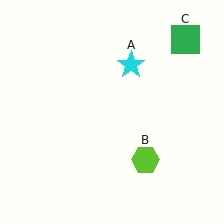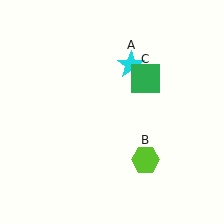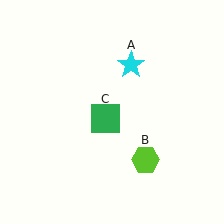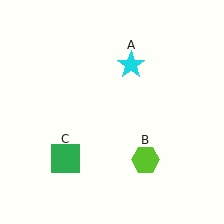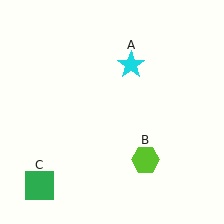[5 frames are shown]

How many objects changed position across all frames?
1 object changed position: green square (object C).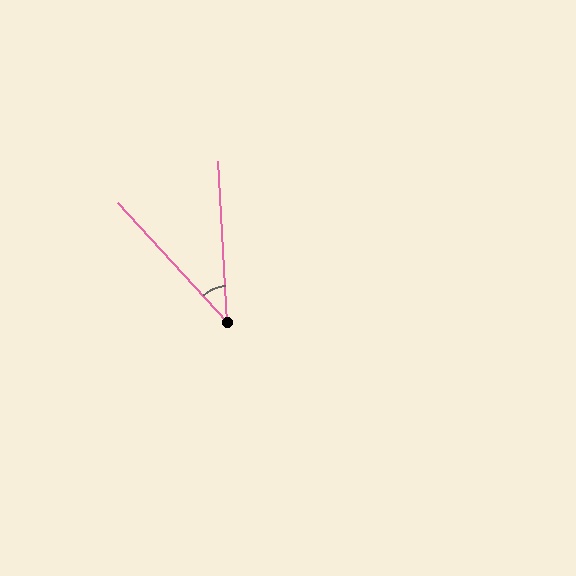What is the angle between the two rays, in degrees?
Approximately 39 degrees.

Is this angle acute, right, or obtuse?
It is acute.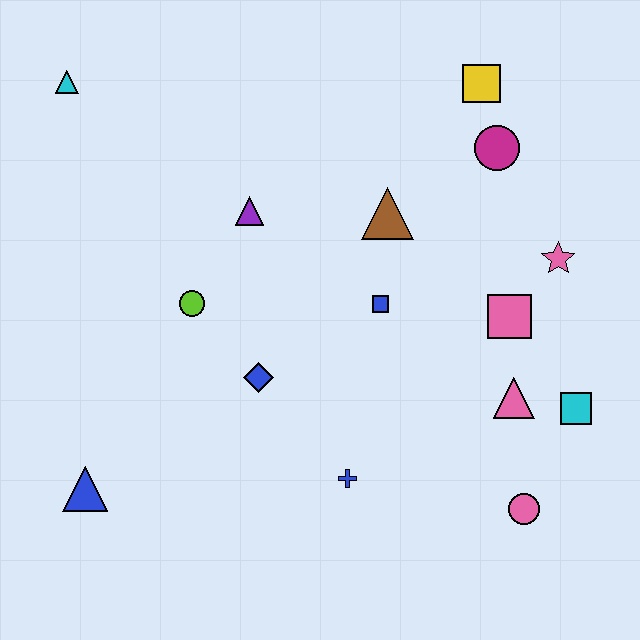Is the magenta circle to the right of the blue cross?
Yes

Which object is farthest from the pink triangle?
The cyan triangle is farthest from the pink triangle.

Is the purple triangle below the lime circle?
No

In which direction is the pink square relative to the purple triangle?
The pink square is to the right of the purple triangle.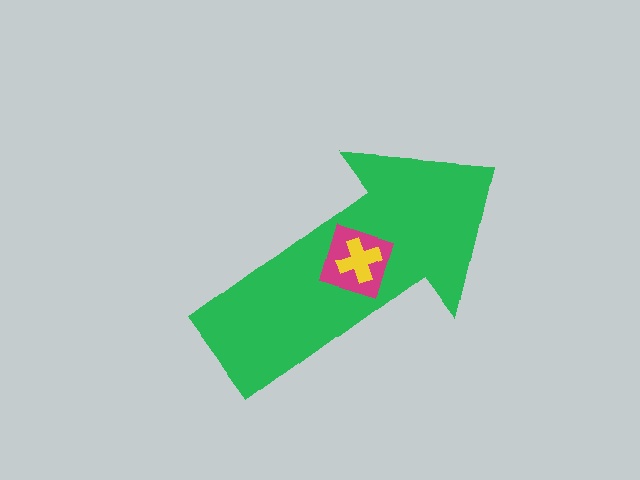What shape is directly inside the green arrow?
The magenta diamond.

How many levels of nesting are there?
3.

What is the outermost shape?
The green arrow.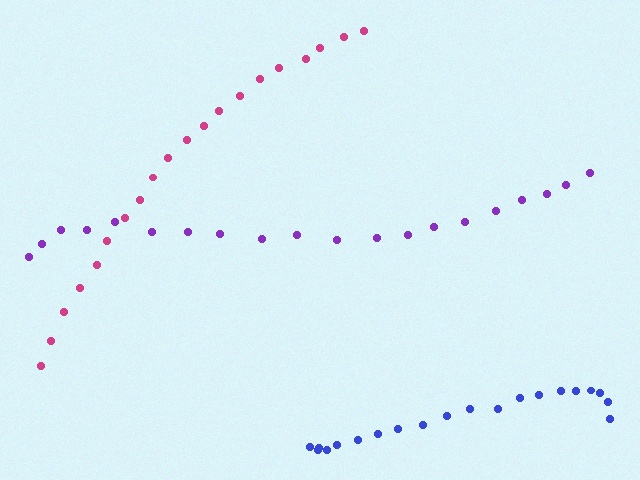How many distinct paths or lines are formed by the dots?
There are 3 distinct paths.